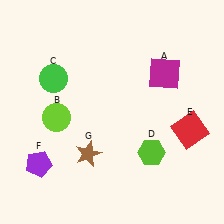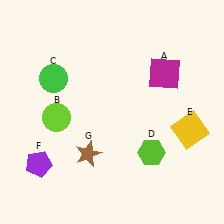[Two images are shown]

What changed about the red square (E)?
In Image 1, E is red. In Image 2, it changed to yellow.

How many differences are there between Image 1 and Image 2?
There is 1 difference between the two images.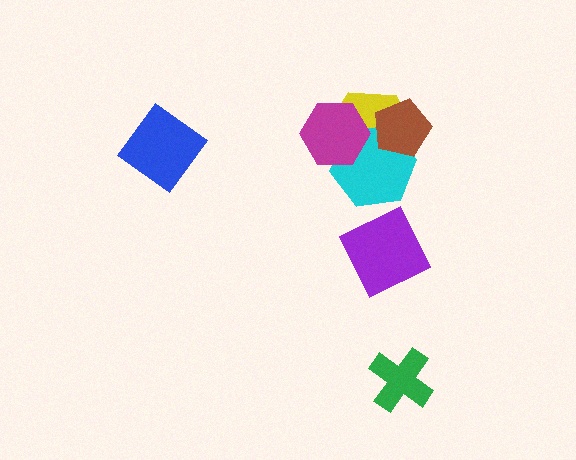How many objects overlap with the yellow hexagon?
3 objects overlap with the yellow hexagon.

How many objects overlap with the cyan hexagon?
3 objects overlap with the cyan hexagon.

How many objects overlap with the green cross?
0 objects overlap with the green cross.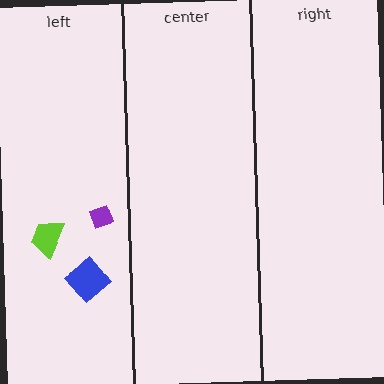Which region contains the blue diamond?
The left region.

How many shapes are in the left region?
3.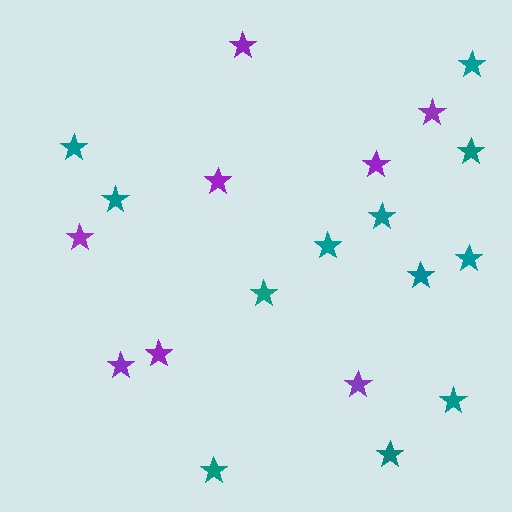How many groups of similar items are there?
There are 2 groups: one group of purple stars (8) and one group of teal stars (12).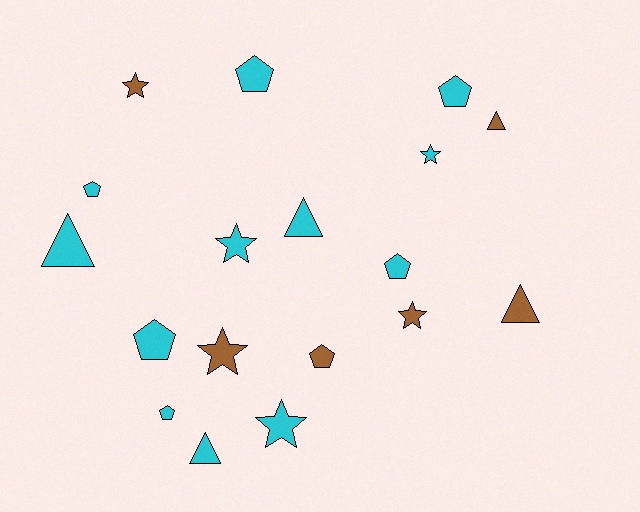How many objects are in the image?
There are 18 objects.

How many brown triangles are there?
There are 2 brown triangles.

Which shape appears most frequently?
Pentagon, with 7 objects.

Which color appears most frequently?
Cyan, with 12 objects.